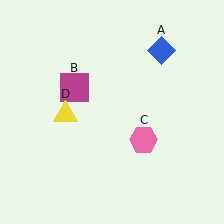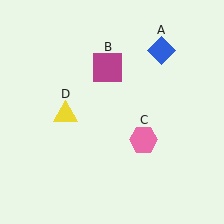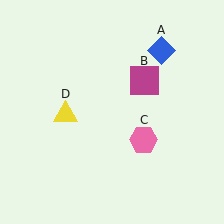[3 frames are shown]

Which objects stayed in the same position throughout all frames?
Blue diamond (object A) and pink hexagon (object C) and yellow triangle (object D) remained stationary.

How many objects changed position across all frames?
1 object changed position: magenta square (object B).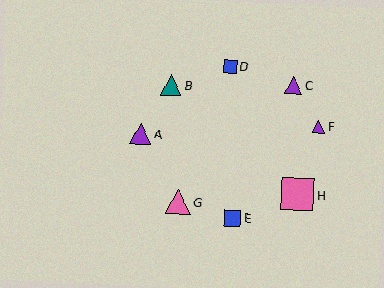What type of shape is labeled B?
Shape B is a teal triangle.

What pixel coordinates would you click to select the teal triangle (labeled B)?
Click at (171, 85) to select the teal triangle B.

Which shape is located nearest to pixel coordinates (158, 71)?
The teal triangle (labeled B) at (171, 85) is nearest to that location.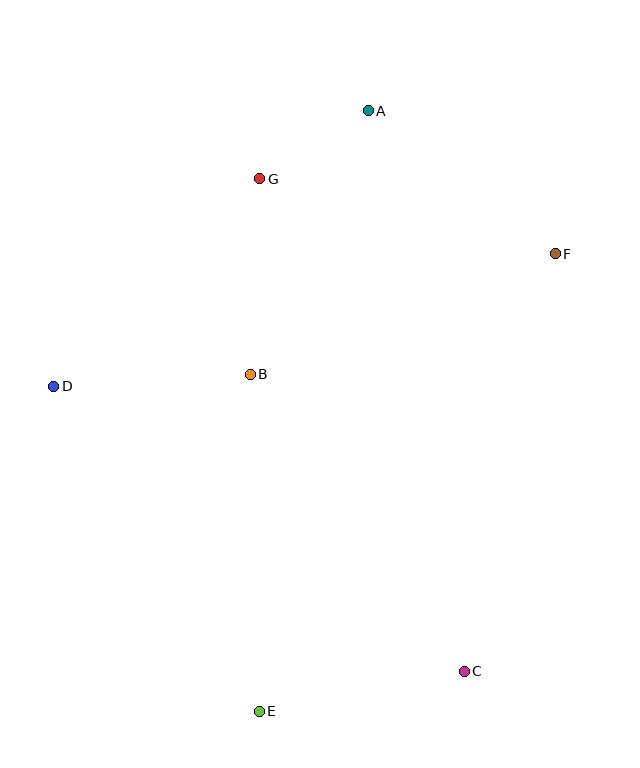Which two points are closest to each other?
Points A and G are closest to each other.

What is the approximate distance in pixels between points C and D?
The distance between C and D is approximately 500 pixels.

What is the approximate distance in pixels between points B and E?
The distance between B and E is approximately 337 pixels.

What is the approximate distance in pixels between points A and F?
The distance between A and F is approximately 236 pixels.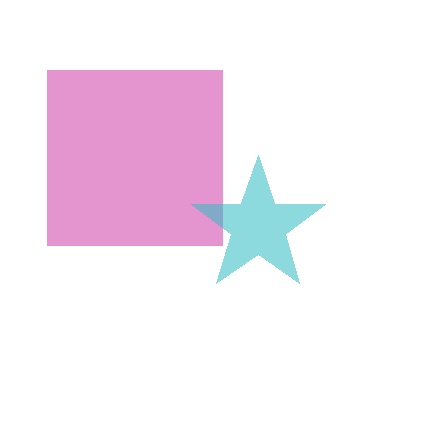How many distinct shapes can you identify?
There are 2 distinct shapes: a magenta square, a cyan star.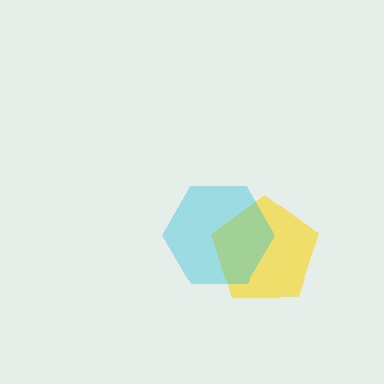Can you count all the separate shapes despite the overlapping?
Yes, there are 2 separate shapes.